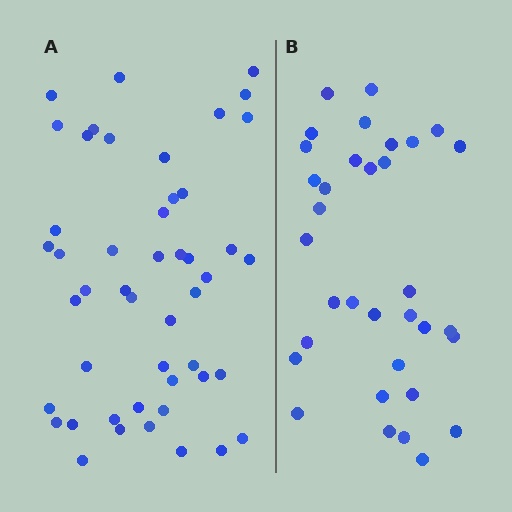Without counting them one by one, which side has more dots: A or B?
Region A (the left region) has more dots.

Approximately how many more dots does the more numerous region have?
Region A has approximately 15 more dots than region B.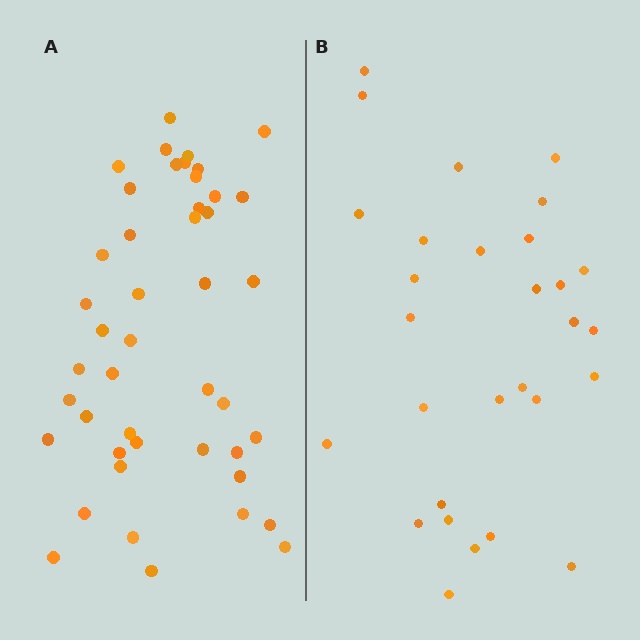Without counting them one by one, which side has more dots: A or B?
Region A (the left region) has more dots.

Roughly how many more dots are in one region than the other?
Region A has approximately 15 more dots than region B.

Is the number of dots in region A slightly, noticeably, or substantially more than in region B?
Region A has substantially more. The ratio is roughly 1.6 to 1.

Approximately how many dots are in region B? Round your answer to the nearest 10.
About 30 dots. (The exact count is 29, which rounds to 30.)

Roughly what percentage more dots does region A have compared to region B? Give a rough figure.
About 55% more.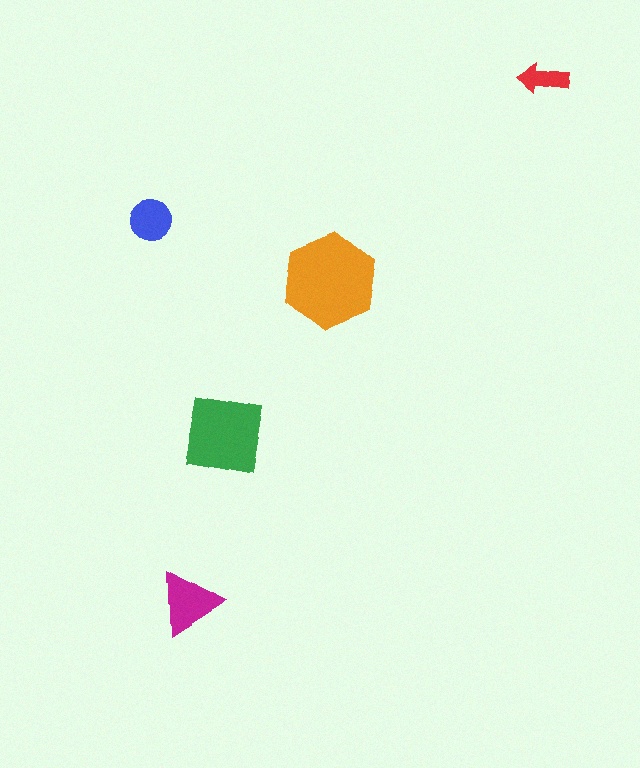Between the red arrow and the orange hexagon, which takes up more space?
The orange hexagon.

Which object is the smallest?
The red arrow.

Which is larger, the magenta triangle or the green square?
The green square.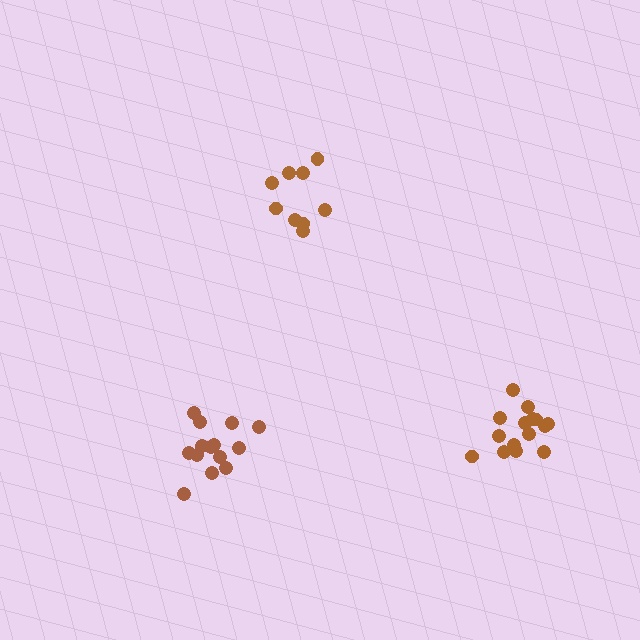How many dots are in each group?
Group 1: 9 dots, Group 2: 15 dots, Group 3: 14 dots (38 total).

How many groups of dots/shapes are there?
There are 3 groups.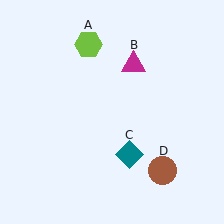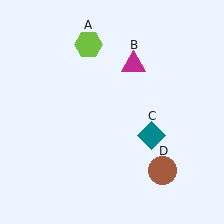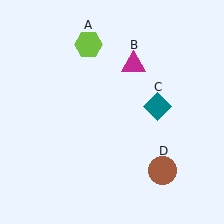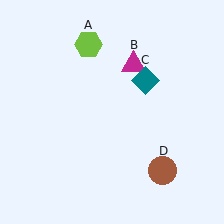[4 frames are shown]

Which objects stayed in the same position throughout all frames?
Lime hexagon (object A) and magenta triangle (object B) and brown circle (object D) remained stationary.